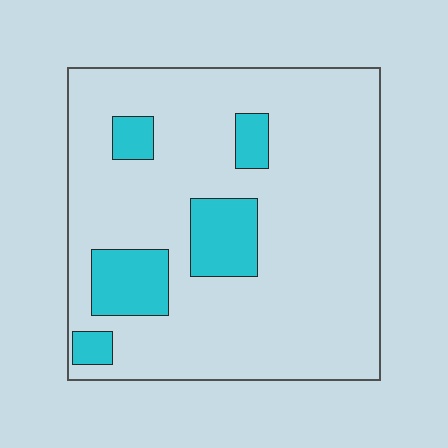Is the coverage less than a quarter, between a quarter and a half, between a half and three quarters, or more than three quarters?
Less than a quarter.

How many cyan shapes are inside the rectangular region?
5.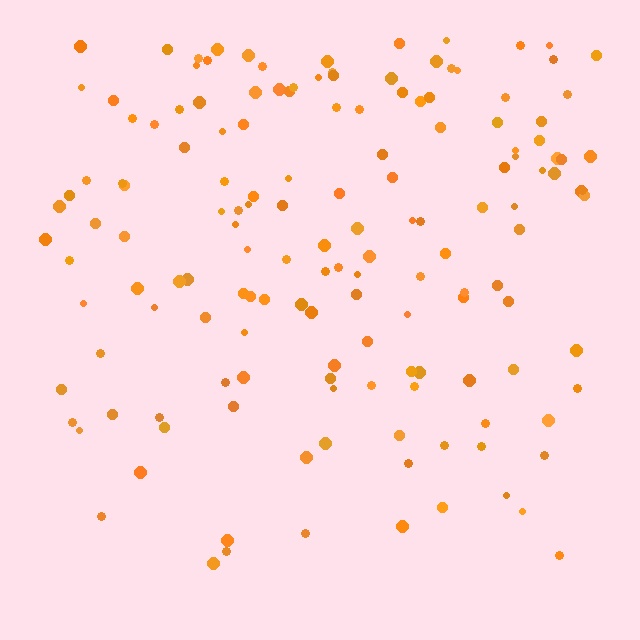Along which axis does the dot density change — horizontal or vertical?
Vertical.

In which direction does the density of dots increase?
From bottom to top, with the top side densest.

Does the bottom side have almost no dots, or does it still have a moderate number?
Still a moderate number, just noticeably fewer than the top.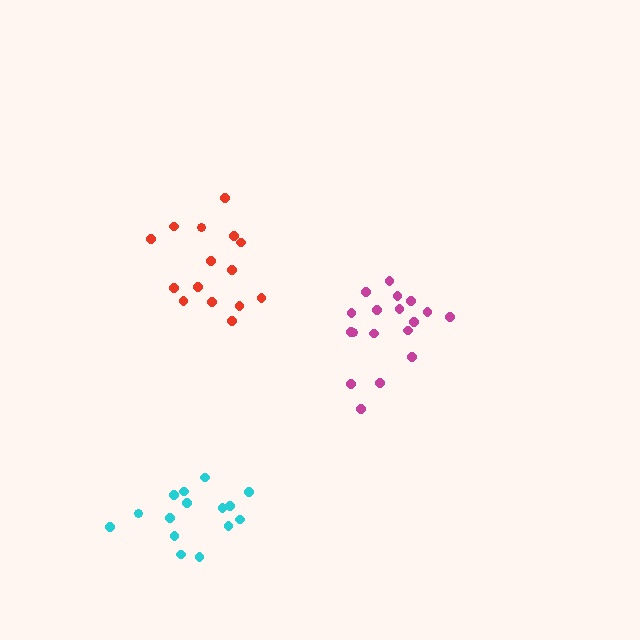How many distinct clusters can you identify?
There are 3 distinct clusters.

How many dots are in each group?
Group 1: 15 dots, Group 2: 18 dots, Group 3: 15 dots (48 total).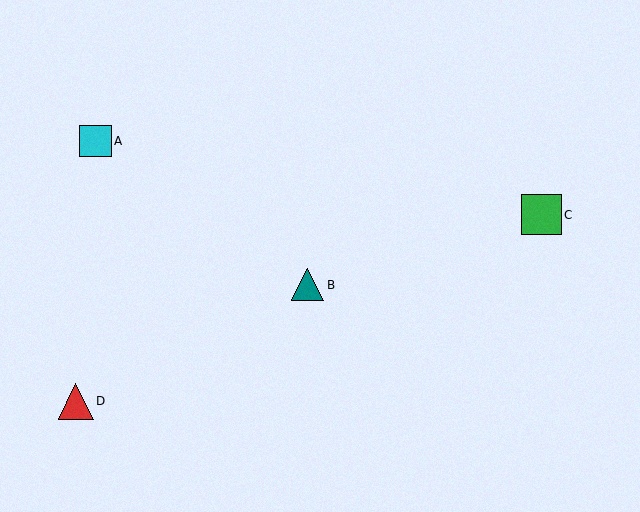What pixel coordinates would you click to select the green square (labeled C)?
Click at (541, 215) to select the green square C.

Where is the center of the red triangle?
The center of the red triangle is at (76, 401).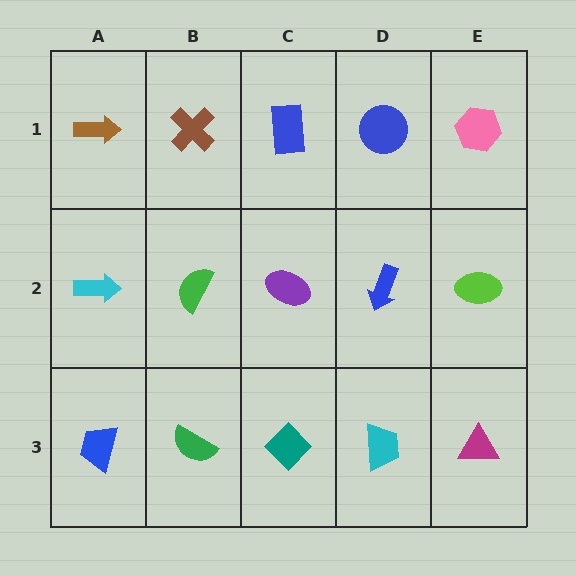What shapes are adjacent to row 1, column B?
A green semicircle (row 2, column B), a brown arrow (row 1, column A), a blue rectangle (row 1, column C).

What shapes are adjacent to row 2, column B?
A brown cross (row 1, column B), a green semicircle (row 3, column B), a cyan arrow (row 2, column A), a purple ellipse (row 2, column C).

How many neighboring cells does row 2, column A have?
3.